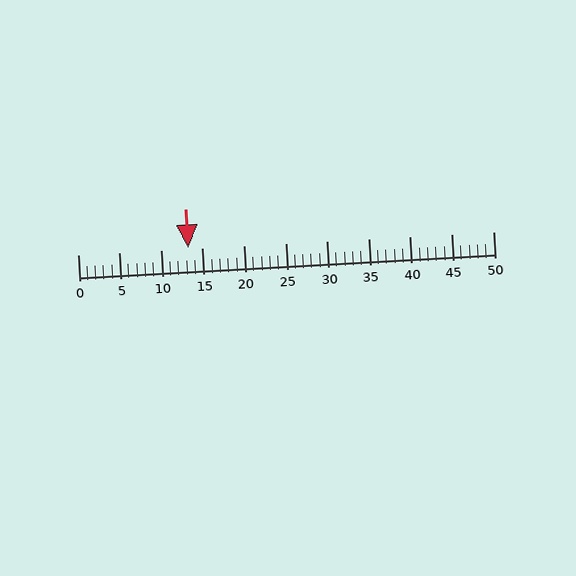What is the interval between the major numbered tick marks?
The major tick marks are spaced 5 units apart.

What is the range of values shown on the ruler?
The ruler shows values from 0 to 50.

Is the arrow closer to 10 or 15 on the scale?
The arrow is closer to 15.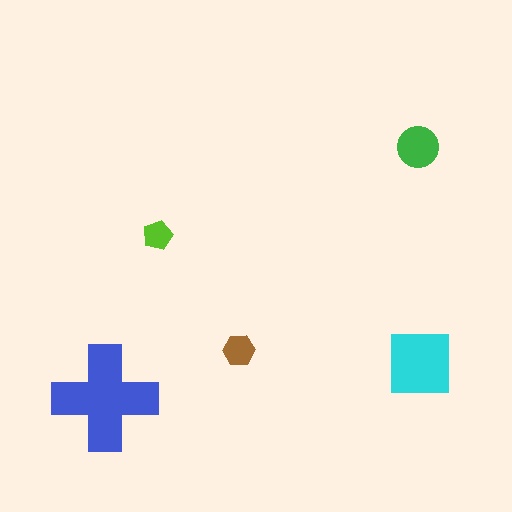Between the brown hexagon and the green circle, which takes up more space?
The green circle.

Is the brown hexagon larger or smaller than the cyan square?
Smaller.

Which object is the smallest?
The lime pentagon.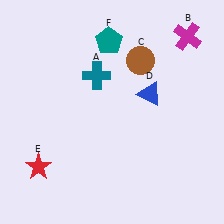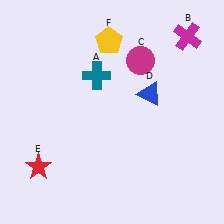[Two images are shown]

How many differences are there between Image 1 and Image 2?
There are 2 differences between the two images.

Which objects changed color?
C changed from brown to magenta. F changed from teal to yellow.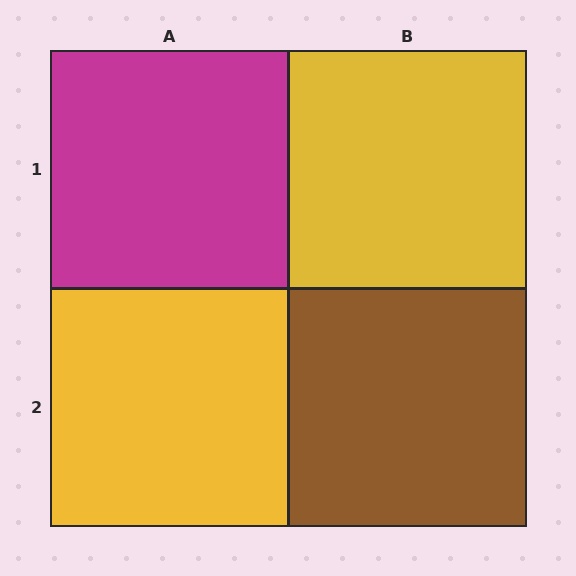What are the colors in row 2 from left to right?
Yellow, brown.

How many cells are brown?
1 cell is brown.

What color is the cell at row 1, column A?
Magenta.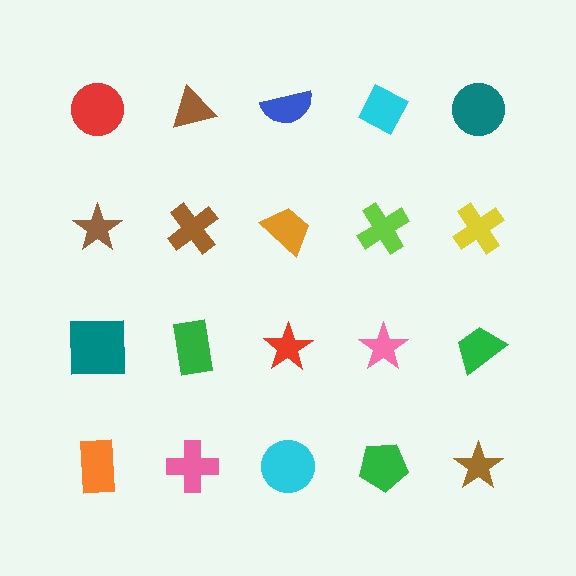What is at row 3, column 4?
A pink star.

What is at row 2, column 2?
A brown cross.